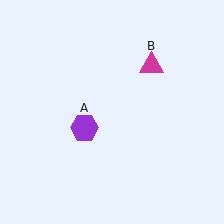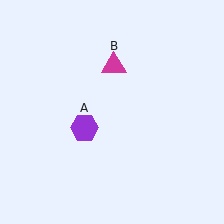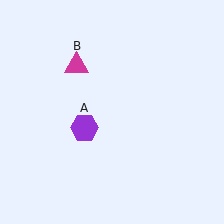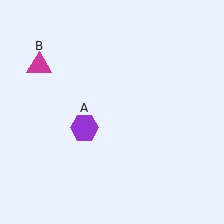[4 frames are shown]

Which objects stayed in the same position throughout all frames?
Purple hexagon (object A) remained stationary.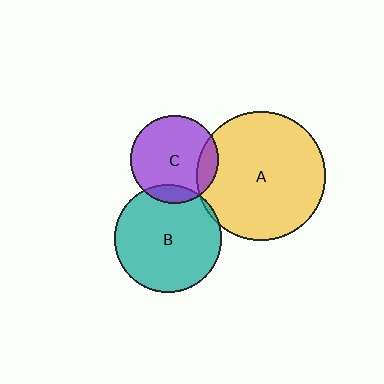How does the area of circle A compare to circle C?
Approximately 2.1 times.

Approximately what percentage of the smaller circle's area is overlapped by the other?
Approximately 5%.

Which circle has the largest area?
Circle A (yellow).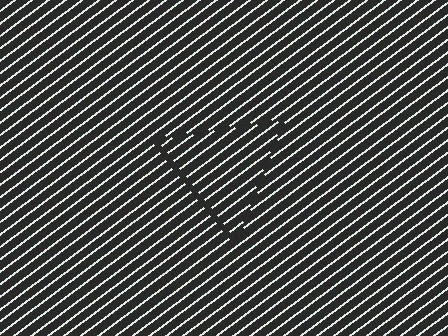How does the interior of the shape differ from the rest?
The interior of the shape contains the same grating, shifted by half a period — the contour is defined by the phase discontinuity where line-ends from the inner and outer gratings abut.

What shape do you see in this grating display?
An illusory triangle. The interior of the shape contains the same grating, shifted by half a period — the contour is defined by the phase discontinuity where line-ends from the inner and outer gratings abut.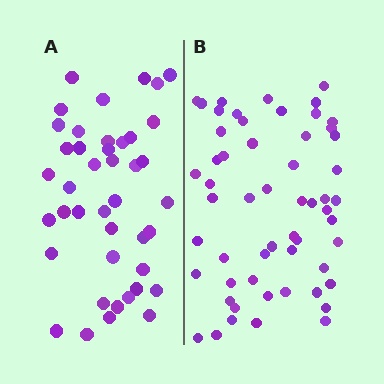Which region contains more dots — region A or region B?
Region B (the right region) has more dots.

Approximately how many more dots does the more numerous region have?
Region B has approximately 15 more dots than region A.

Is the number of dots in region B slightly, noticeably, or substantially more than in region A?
Region B has noticeably more, but not dramatically so. The ratio is roughly 1.3 to 1.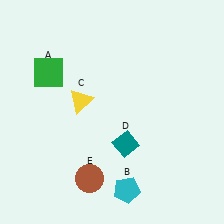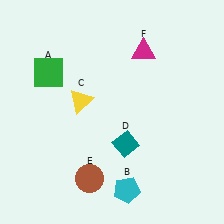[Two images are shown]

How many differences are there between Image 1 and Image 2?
There is 1 difference between the two images.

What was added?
A magenta triangle (F) was added in Image 2.